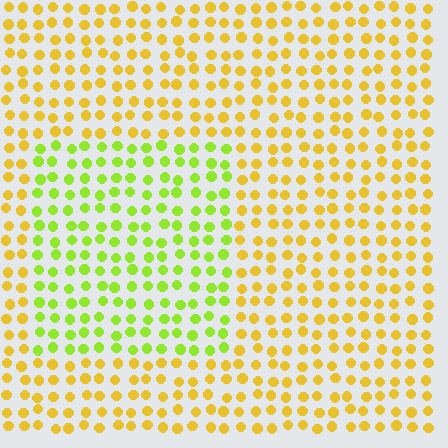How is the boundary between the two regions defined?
The boundary is defined purely by a slight shift in hue (about 41 degrees). Spacing, size, and orientation are identical on both sides.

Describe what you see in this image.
The image is filled with small yellow elements in a uniform arrangement. A rectangle-shaped region is visible where the elements are tinted to a slightly different hue, forming a subtle color boundary.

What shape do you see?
I see a rectangle.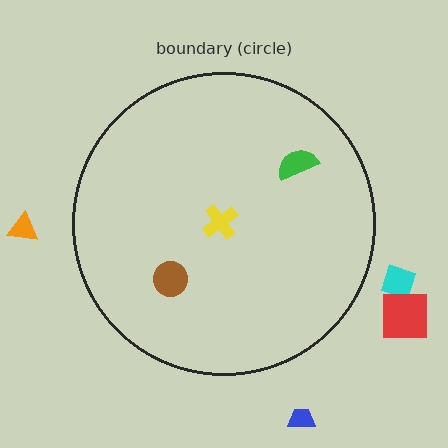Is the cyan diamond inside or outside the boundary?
Outside.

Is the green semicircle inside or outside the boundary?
Inside.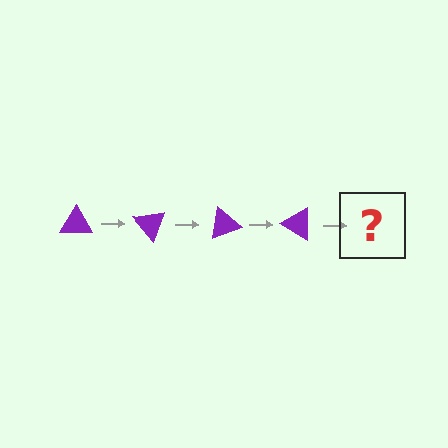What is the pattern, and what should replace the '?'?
The pattern is that the triangle rotates 50 degrees each step. The '?' should be a purple triangle rotated 200 degrees.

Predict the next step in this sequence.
The next step is a purple triangle rotated 200 degrees.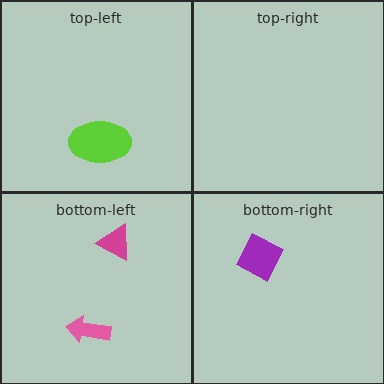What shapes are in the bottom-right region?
The purple diamond.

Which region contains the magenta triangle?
The bottom-left region.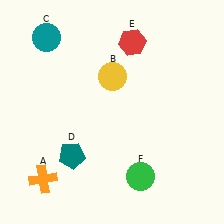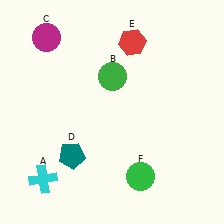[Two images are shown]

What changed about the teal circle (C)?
In Image 1, C is teal. In Image 2, it changed to magenta.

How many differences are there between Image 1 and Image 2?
There are 3 differences between the two images.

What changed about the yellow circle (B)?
In Image 1, B is yellow. In Image 2, it changed to green.